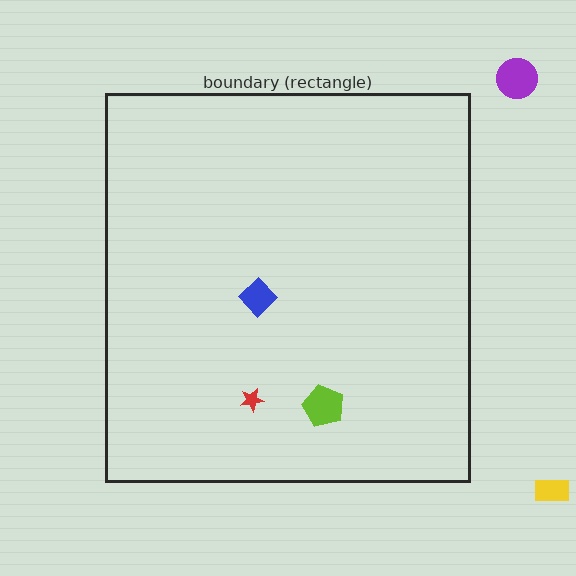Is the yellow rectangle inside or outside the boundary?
Outside.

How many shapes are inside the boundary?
3 inside, 2 outside.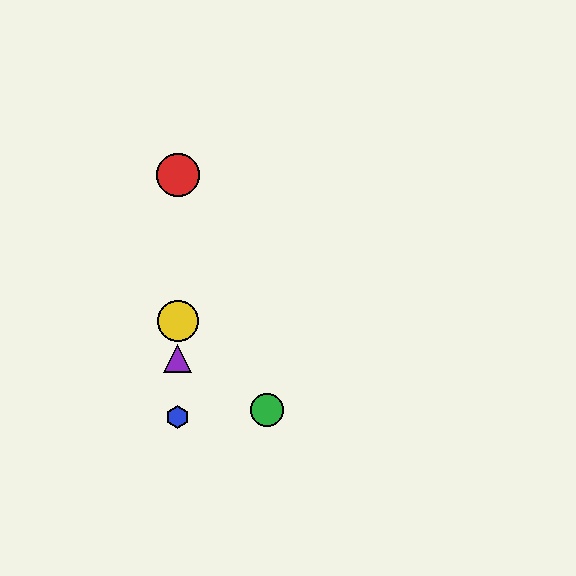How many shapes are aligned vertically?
4 shapes (the red circle, the blue hexagon, the yellow circle, the purple triangle) are aligned vertically.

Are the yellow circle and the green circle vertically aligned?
No, the yellow circle is at x≈178 and the green circle is at x≈267.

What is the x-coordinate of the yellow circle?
The yellow circle is at x≈178.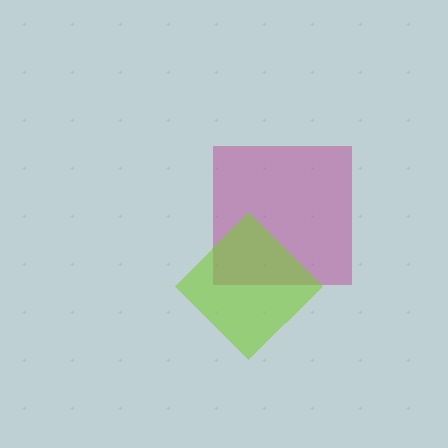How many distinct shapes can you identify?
There are 2 distinct shapes: a magenta square, a lime diamond.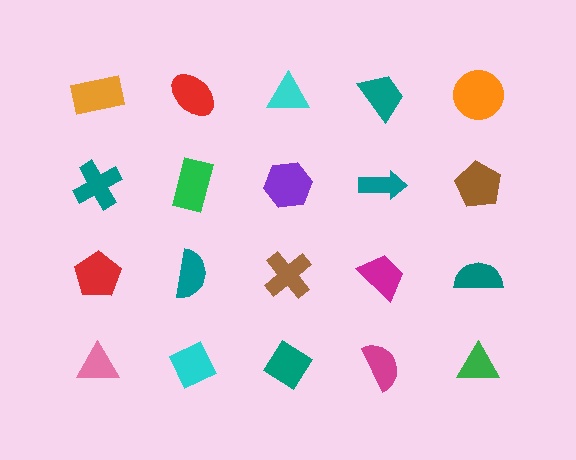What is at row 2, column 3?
A purple hexagon.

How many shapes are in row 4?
5 shapes.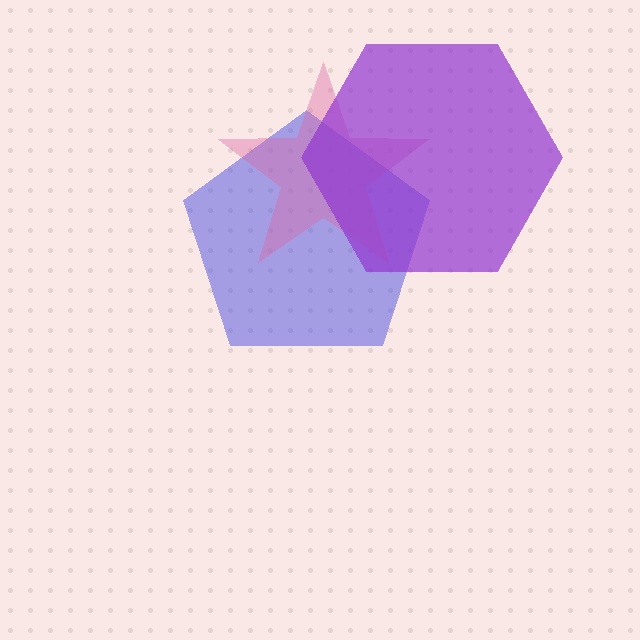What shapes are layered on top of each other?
The layered shapes are: a blue pentagon, a pink star, a purple hexagon.